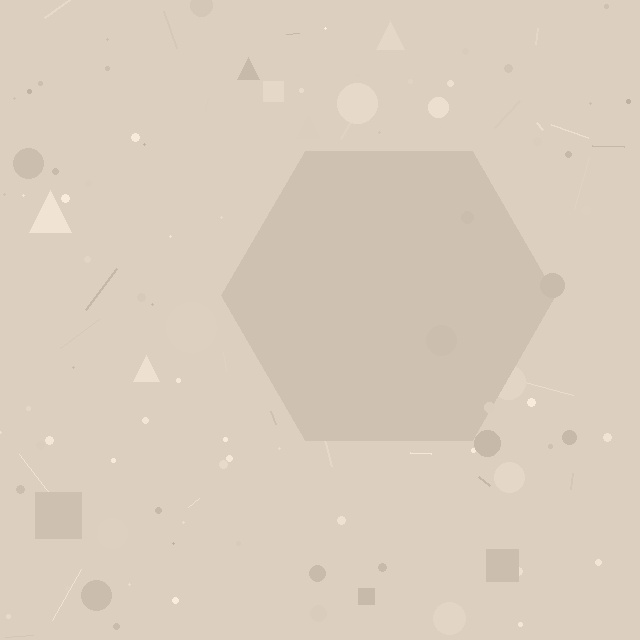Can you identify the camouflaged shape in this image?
The camouflaged shape is a hexagon.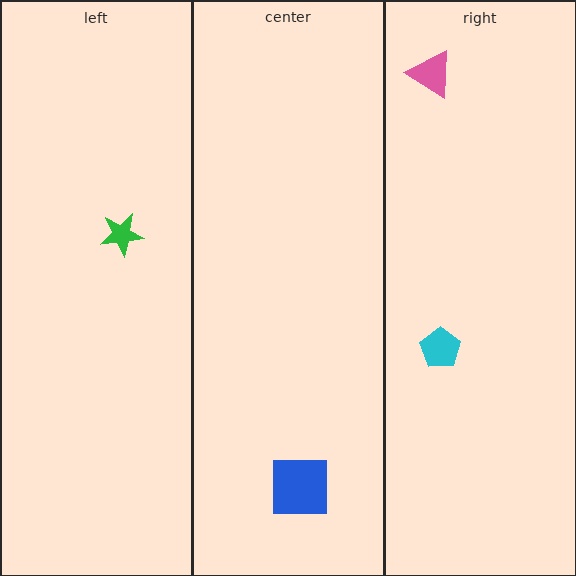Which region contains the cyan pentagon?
The right region.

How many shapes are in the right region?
2.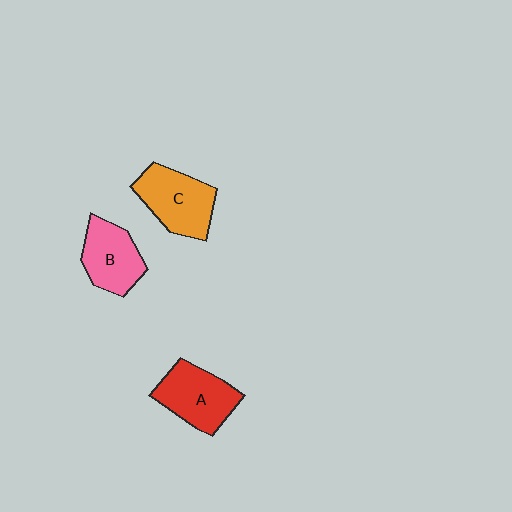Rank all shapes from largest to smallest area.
From largest to smallest: C (orange), A (red), B (pink).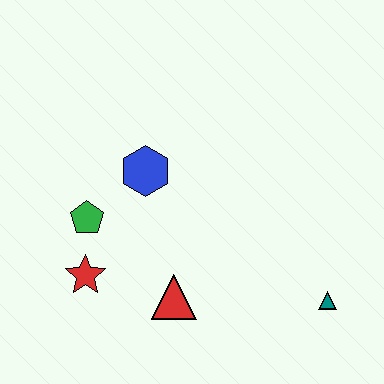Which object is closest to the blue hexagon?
The green pentagon is closest to the blue hexagon.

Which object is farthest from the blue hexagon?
The teal triangle is farthest from the blue hexagon.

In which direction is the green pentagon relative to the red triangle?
The green pentagon is to the left of the red triangle.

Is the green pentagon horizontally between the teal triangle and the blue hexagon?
No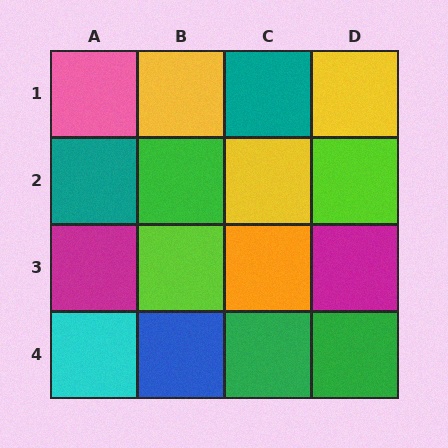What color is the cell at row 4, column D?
Green.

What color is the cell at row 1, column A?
Pink.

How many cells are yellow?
3 cells are yellow.